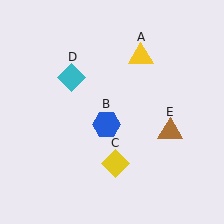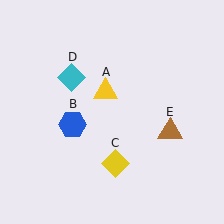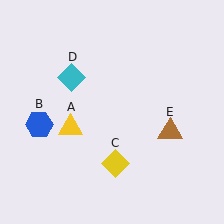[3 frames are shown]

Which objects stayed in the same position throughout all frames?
Yellow diamond (object C) and cyan diamond (object D) and brown triangle (object E) remained stationary.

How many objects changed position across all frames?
2 objects changed position: yellow triangle (object A), blue hexagon (object B).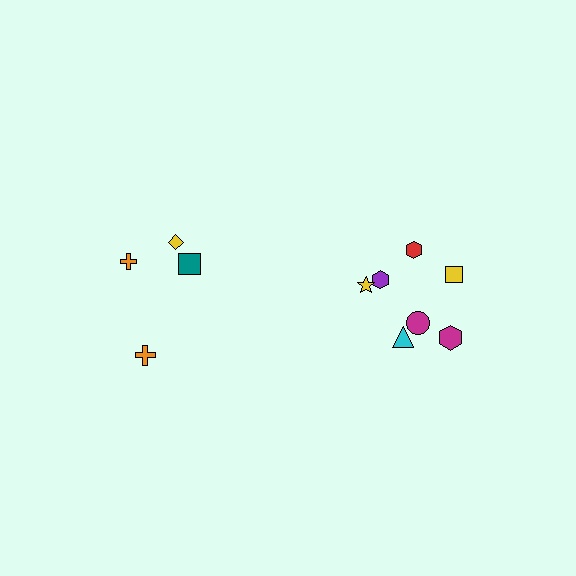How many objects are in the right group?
There are 7 objects.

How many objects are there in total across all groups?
There are 11 objects.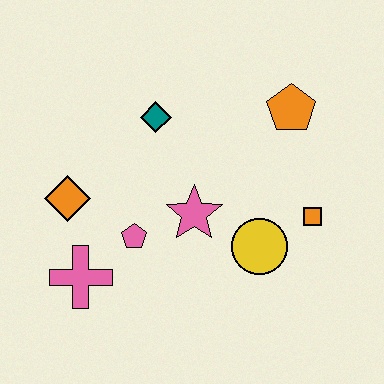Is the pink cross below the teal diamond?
Yes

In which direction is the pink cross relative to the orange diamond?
The pink cross is below the orange diamond.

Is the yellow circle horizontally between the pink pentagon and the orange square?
Yes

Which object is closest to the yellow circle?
The orange square is closest to the yellow circle.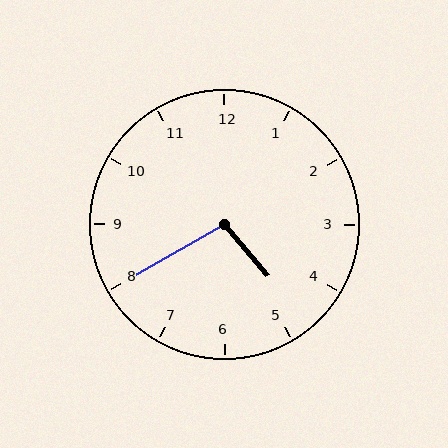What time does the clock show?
4:40.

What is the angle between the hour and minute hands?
Approximately 100 degrees.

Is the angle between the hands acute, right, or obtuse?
It is obtuse.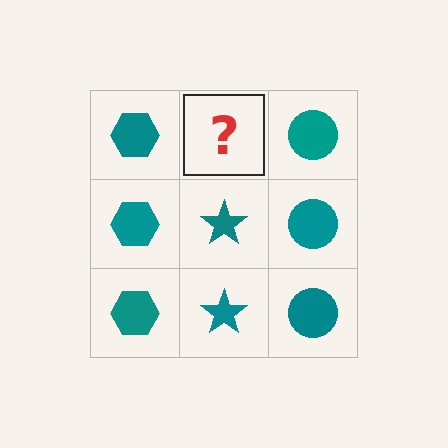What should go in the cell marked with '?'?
The missing cell should contain a teal star.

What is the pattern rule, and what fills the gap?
The rule is that each column has a consistent shape. The gap should be filled with a teal star.